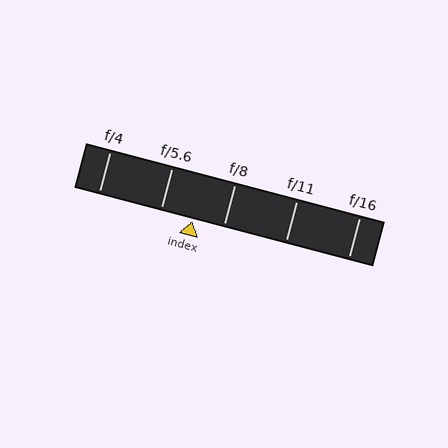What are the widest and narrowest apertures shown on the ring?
The widest aperture shown is f/4 and the narrowest is f/16.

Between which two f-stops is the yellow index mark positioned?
The index mark is between f/5.6 and f/8.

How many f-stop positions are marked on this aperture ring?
There are 5 f-stop positions marked.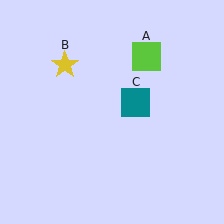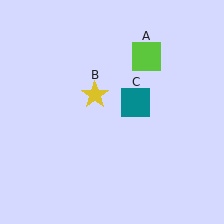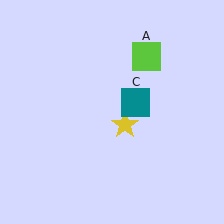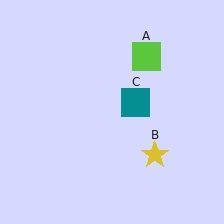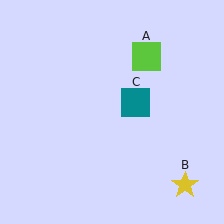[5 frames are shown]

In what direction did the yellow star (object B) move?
The yellow star (object B) moved down and to the right.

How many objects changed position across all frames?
1 object changed position: yellow star (object B).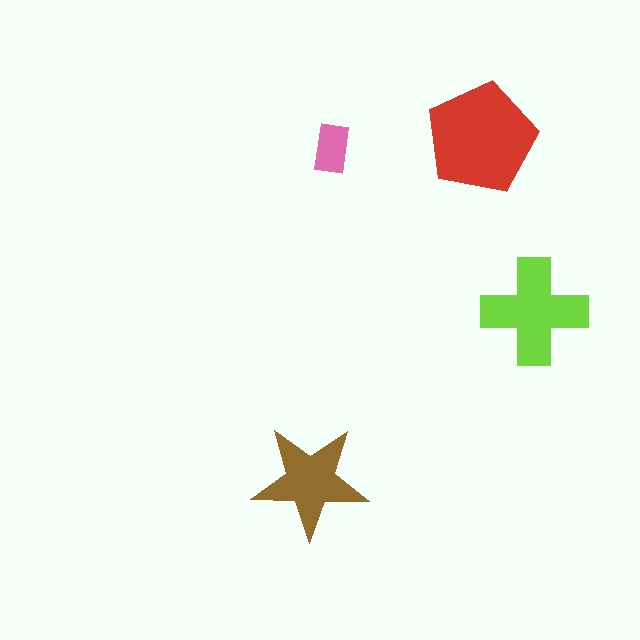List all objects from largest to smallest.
The red pentagon, the lime cross, the brown star, the pink rectangle.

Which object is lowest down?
The brown star is bottommost.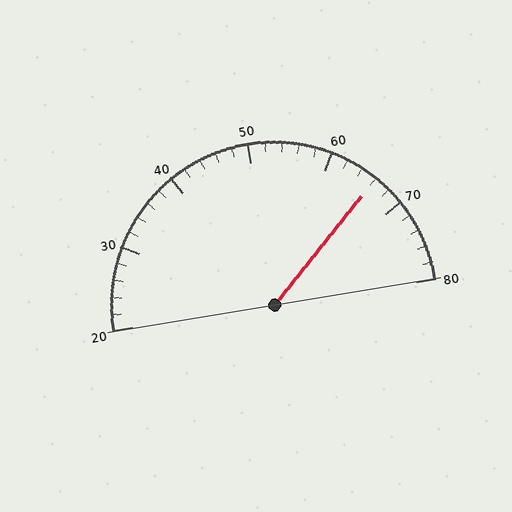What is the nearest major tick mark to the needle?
The nearest major tick mark is 70.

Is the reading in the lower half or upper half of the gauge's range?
The reading is in the upper half of the range (20 to 80).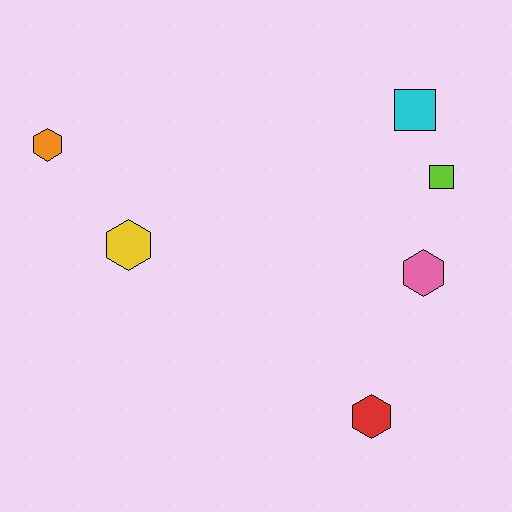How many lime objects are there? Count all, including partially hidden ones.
There is 1 lime object.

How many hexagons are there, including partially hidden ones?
There are 4 hexagons.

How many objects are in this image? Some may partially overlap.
There are 6 objects.